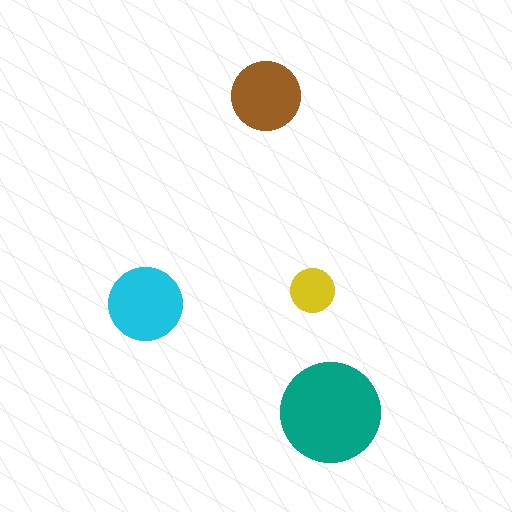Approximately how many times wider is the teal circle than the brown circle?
About 1.5 times wider.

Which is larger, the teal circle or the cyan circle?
The teal one.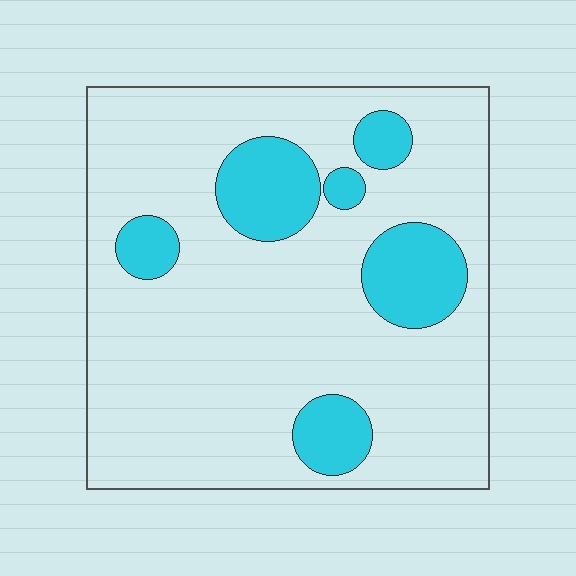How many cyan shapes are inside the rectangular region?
6.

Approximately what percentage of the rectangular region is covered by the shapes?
Approximately 20%.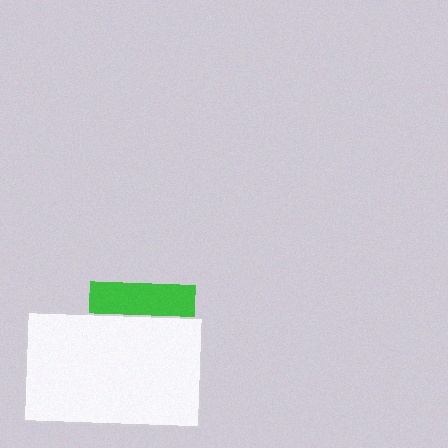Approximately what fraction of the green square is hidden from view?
Roughly 70% of the green square is hidden behind the white rectangle.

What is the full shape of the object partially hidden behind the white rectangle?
The partially hidden object is a green square.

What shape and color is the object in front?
The object in front is a white rectangle.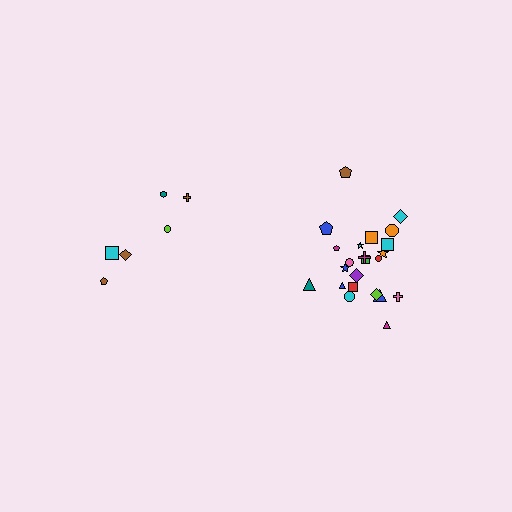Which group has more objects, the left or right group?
The right group.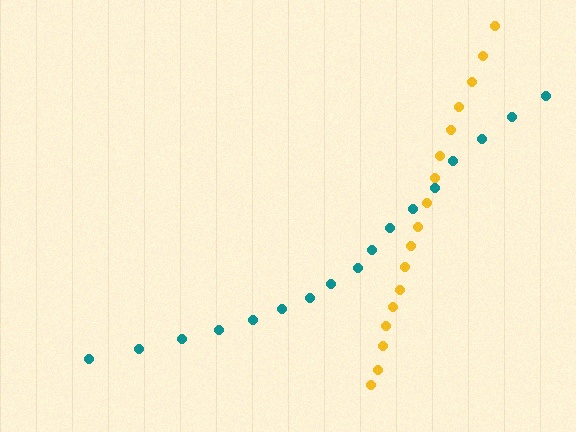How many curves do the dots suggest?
There are 2 distinct paths.